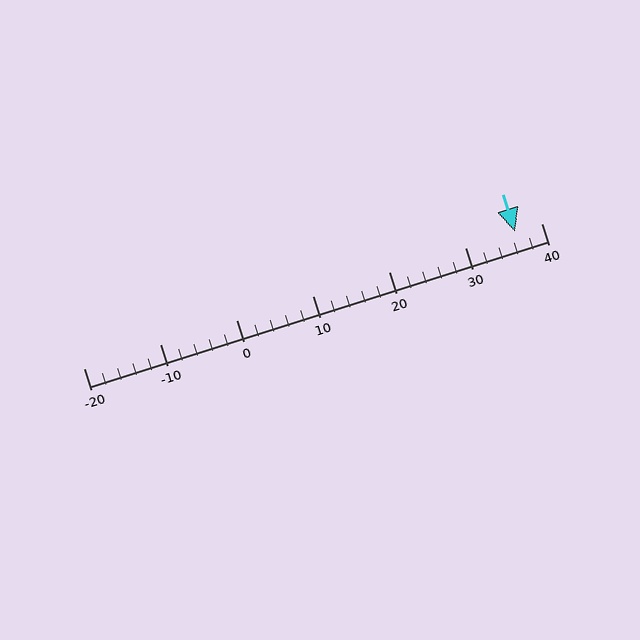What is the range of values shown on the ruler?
The ruler shows values from -20 to 40.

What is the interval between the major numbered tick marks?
The major tick marks are spaced 10 units apart.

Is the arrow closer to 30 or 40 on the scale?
The arrow is closer to 40.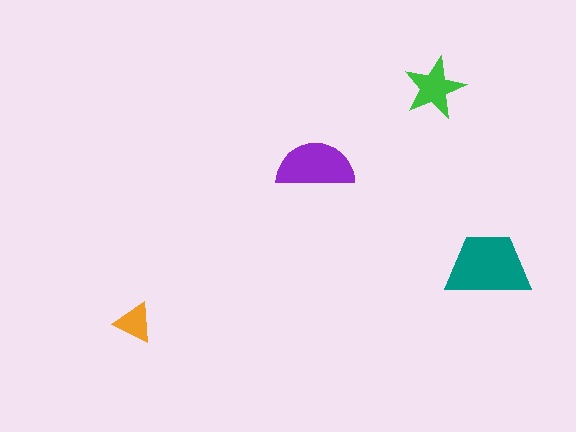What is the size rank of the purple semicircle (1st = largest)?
2nd.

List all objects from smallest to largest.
The orange triangle, the green star, the purple semicircle, the teal trapezoid.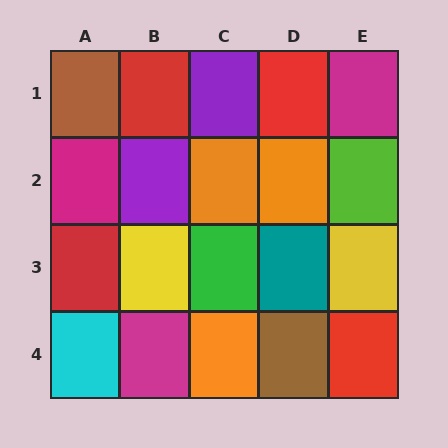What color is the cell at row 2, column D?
Orange.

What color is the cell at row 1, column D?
Red.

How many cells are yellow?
2 cells are yellow.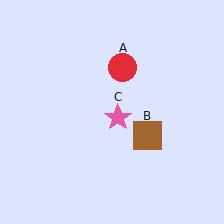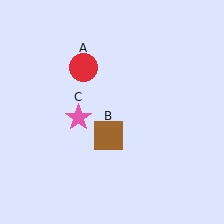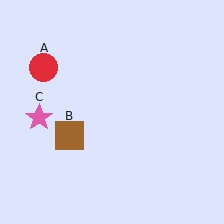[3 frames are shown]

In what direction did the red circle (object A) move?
The red circle (object A) moved left.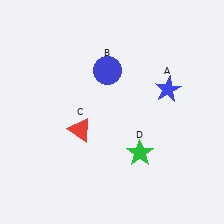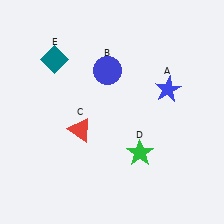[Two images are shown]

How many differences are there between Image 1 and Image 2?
There is 1 difference between the two images.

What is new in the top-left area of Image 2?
A teal diamond (E) was added in the top-left area of Image 2.